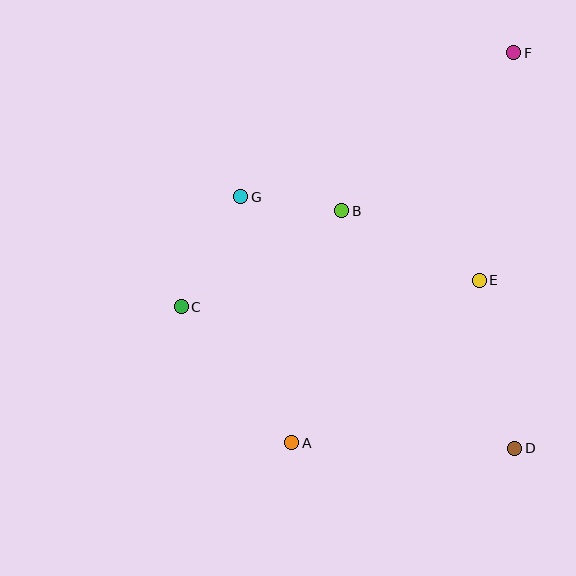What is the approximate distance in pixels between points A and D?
The distance between A and D is approximately 223 pixels.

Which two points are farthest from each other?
Points A and F are farthest from each other.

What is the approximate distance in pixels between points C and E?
The distance between C and E is approximately 299 pixels.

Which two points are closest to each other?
Points B and G are closest to each other.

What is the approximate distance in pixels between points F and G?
The distance between F and G is approximately 309 pixels.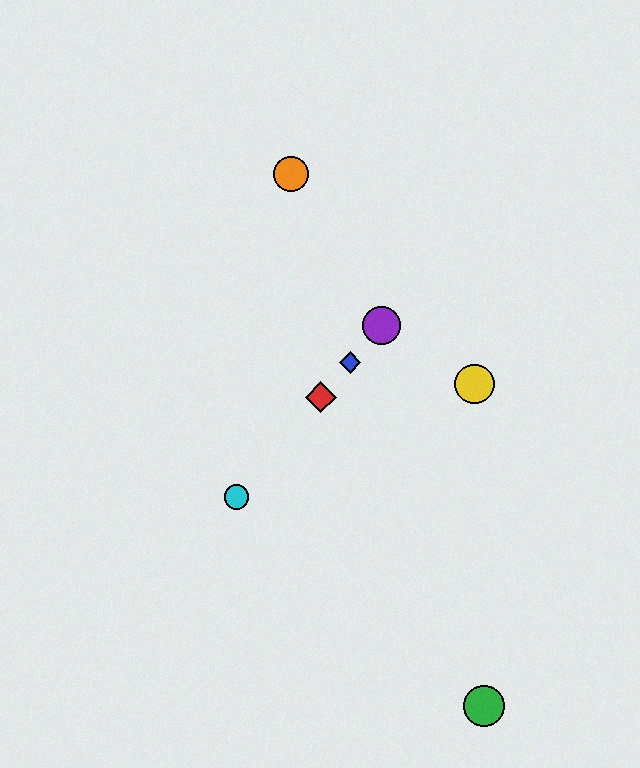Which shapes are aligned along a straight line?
The red diamond, the blue diamond, the purple circle, the cyan circle are aligned along a straight line.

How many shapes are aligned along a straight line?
4 shapes (the red diamond, the blue diamond, the purple circle, the cyan circle) are aligned along a straight line.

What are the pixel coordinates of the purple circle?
The purple circle is at (381, 325).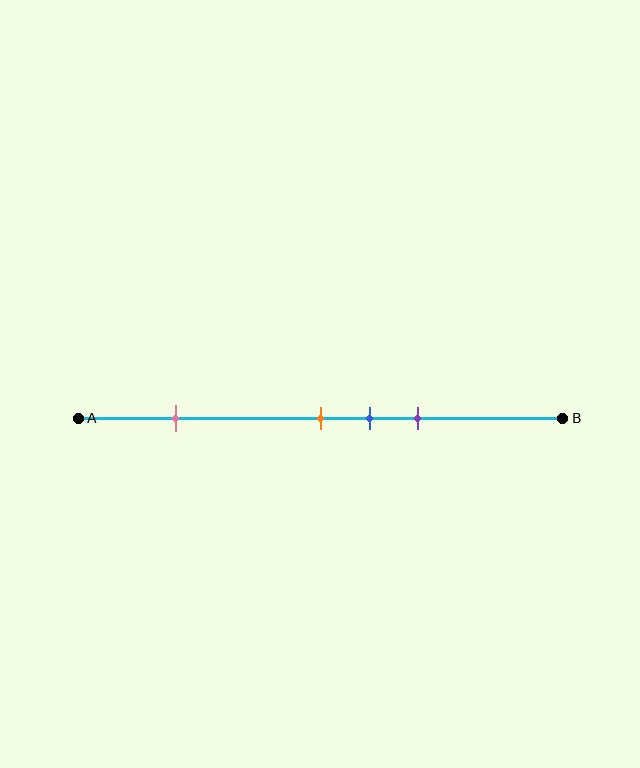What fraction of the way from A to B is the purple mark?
The purple mark is approximately 70% (0.7) of the way from A to B.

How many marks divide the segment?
There are 4 marks dividing the segment.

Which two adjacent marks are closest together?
The orange and blue marks are the closest adjacent pair.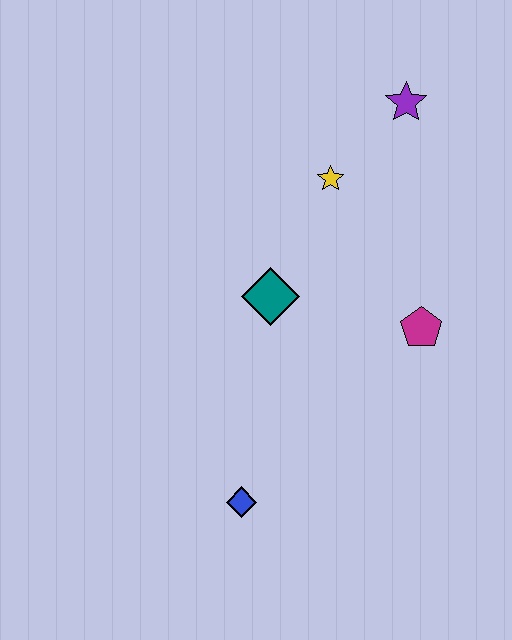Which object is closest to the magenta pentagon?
The teal diamond is closest to the magenta pentagon.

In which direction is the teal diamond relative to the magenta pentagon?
The teal diamond is to the left of the magenta pentagon.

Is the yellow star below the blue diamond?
No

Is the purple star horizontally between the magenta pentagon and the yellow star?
Yes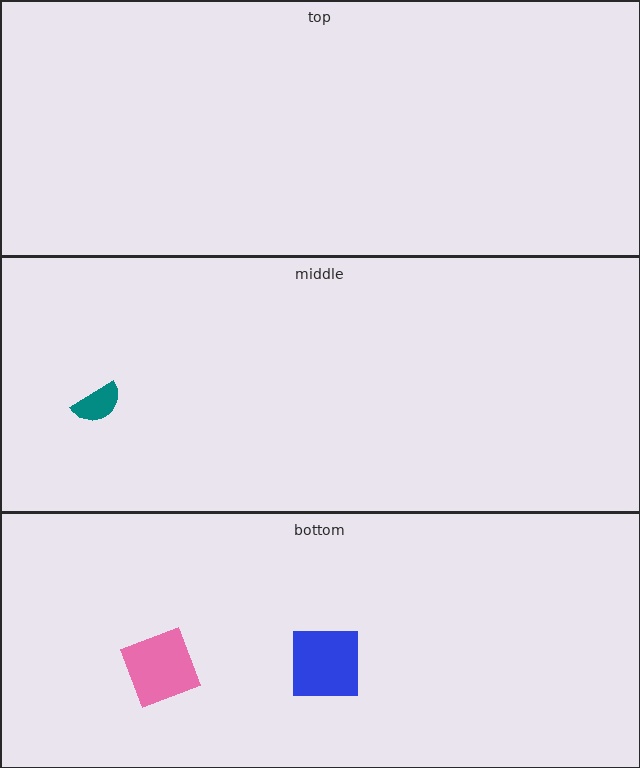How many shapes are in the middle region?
1.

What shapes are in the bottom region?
The pink diamond, the blue square.